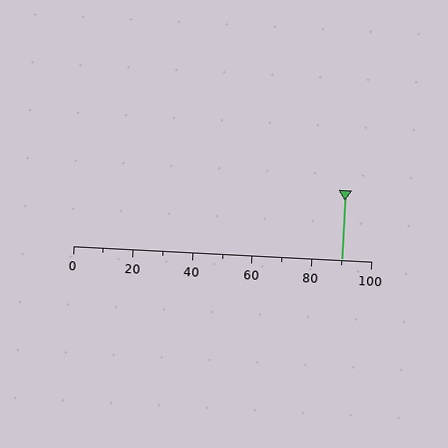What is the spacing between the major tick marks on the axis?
The major ticks are spaced 20 apart.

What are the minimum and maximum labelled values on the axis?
The axis runs from 0 to 100.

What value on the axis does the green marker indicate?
The marker indicates approximately 90.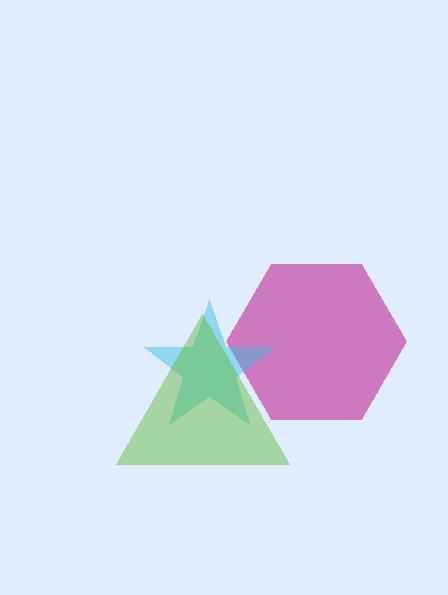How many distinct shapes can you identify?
There are 3 distinct shapes: a magenta hexagon, a cyan star, a lime triangle.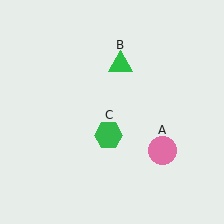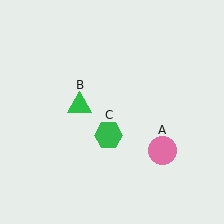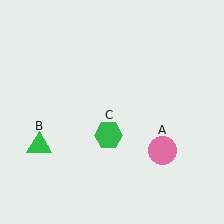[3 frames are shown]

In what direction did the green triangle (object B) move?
The green triangle (object B) moved down and to the left.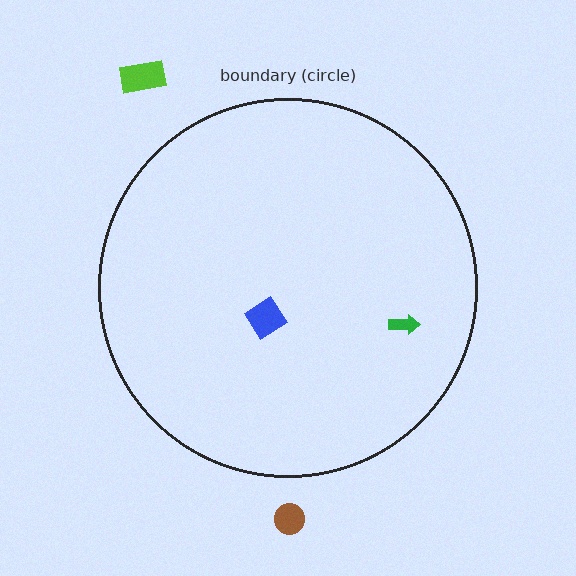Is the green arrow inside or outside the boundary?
Inside.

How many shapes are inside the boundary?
2 inside, 2 outside.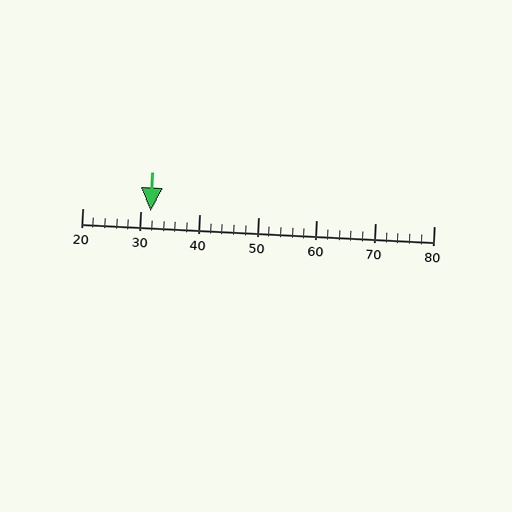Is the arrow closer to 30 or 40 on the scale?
The arrow is closer to 30.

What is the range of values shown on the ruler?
The ruler shows values from 20 to 80.